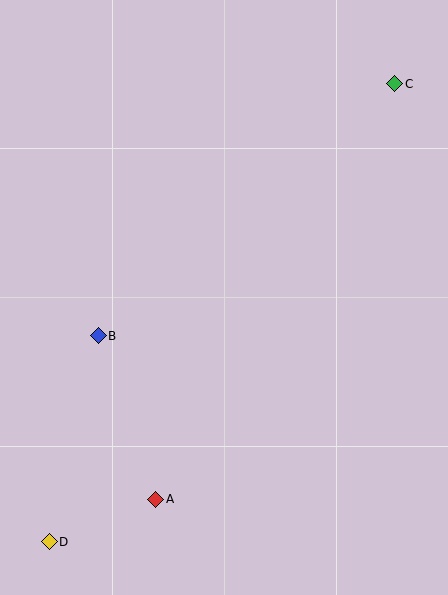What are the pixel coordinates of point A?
Point A is at (156, 499).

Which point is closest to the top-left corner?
Point B is closest to the top-left corner.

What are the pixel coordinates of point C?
Point C is at (395, 84).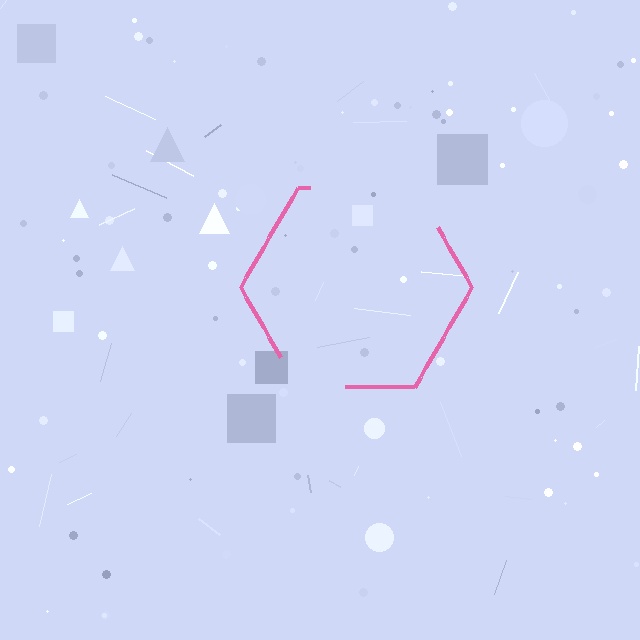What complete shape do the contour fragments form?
The contour fragments form a hexagon.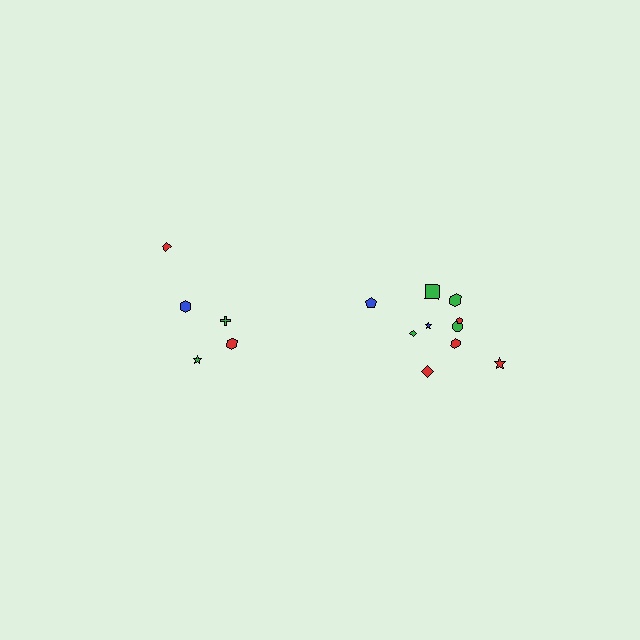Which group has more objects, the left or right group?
The right group.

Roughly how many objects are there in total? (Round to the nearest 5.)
Roughly 15 objects in total.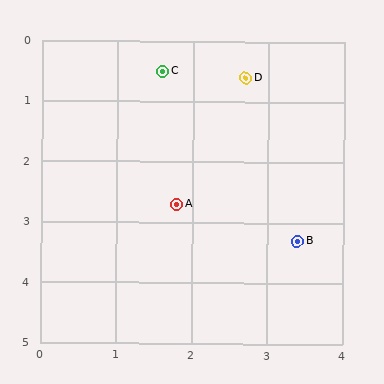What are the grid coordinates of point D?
Point D is at approximately (2.7, 0.6).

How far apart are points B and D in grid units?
Points B and D are about 2.8 grid units apart.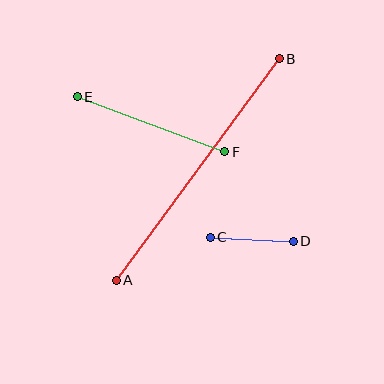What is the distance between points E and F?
The distance is approximately 158 pixels.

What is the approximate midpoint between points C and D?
The midpoint is at approximately (252, 239) pixels.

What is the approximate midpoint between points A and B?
The midpoint is at approximately (198, 170) pixels.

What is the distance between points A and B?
The distance is approximately 275 pixels.